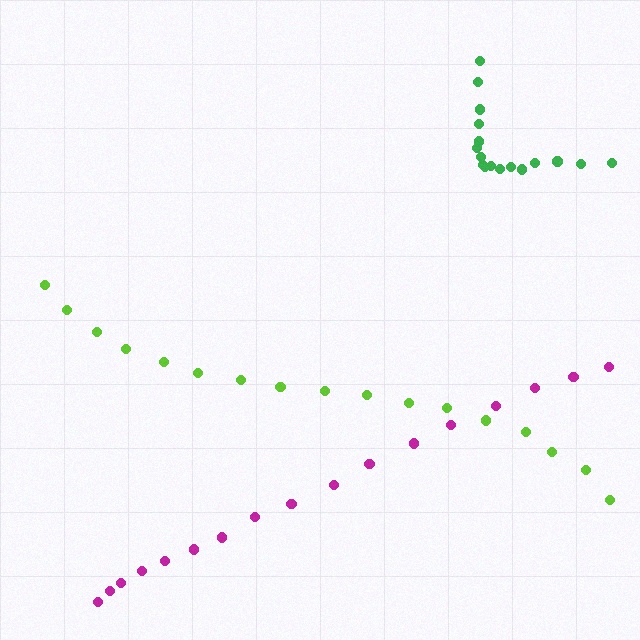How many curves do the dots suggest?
There are 3 distinct paths.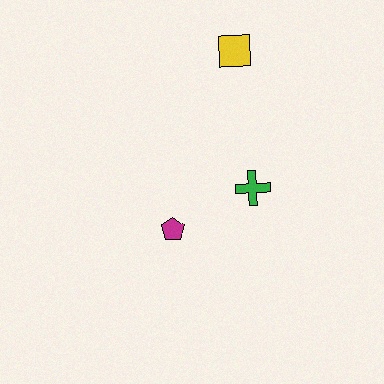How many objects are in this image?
There are 3 objects.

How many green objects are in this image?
There is 1 green object.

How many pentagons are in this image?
There is 1 pentagon.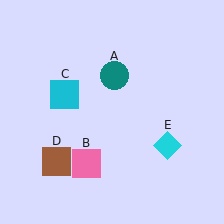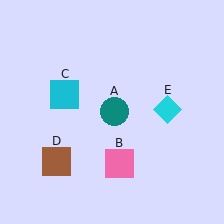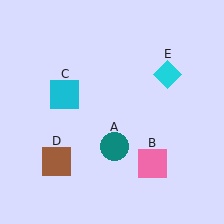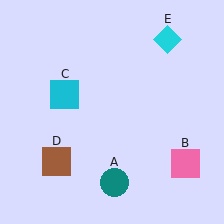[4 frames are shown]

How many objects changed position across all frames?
3 objects changed position: teal circle (object A), pink square (object B), cyan diamond (object E).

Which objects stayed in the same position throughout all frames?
Cyan square (object C) and brown square (object D) remained stationary.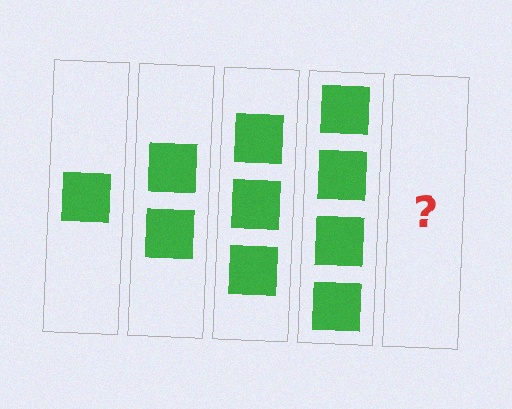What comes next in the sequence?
The next element should be 5 squares.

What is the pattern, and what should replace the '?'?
The pattern is that each step adds one more square. The '?' should be 5 squares.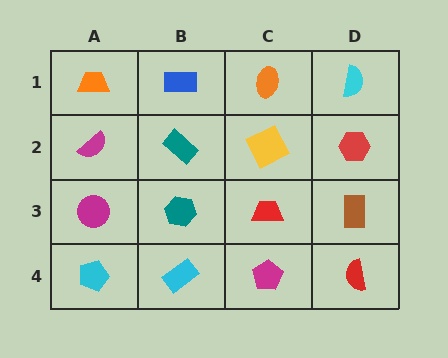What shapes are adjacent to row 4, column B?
A teal hexagon (row 3, column B), a cyan pentagon (row 4, column A), a magenta pentagon (row 4, column C).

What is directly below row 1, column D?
A red hexagon.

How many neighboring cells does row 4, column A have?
2.